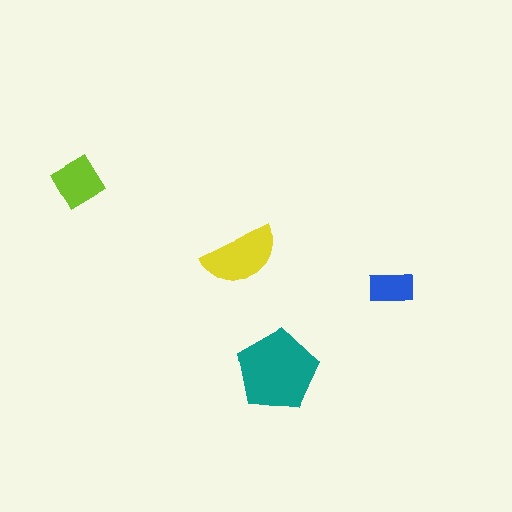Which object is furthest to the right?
The blue rectangle is rightmost.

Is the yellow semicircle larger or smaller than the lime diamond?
Larger.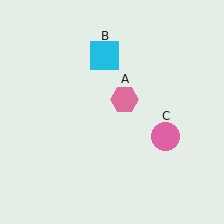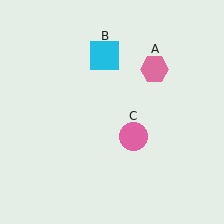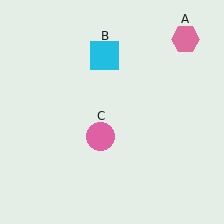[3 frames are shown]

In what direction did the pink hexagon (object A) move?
The pink hexagon (object A) moved up and to the right.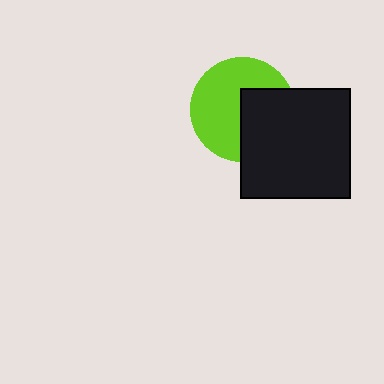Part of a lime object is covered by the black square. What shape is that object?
It is a circle.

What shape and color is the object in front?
The object in front is a black square.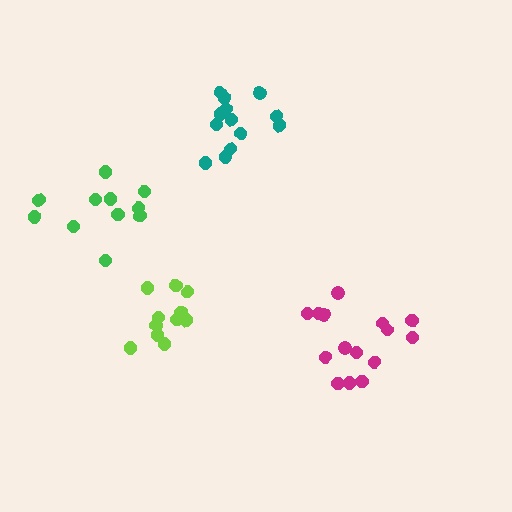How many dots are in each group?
Group 1: 11 dots, Group 2: 13 dots, Group 3: 15 dots, Group 4: 11 dots (50 total).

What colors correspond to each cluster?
The clusters are colored: lime, teal, magenta, green.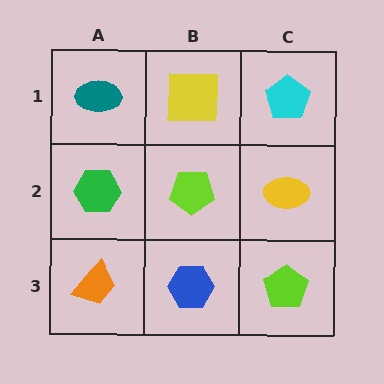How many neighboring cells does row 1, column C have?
2.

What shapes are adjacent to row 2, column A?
A teal ellipse (row 1, column A), an orange trapezoid (row 3, column A), a lime pentagon (row 2, column B).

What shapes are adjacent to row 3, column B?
A lime pentagon (row 2, column B), an orange trapezoid (row 3, column A), a lime pentagon (row 3, column C).